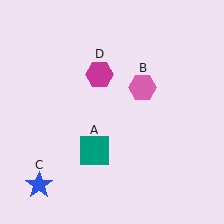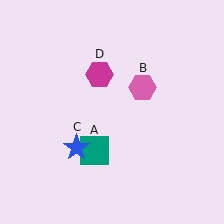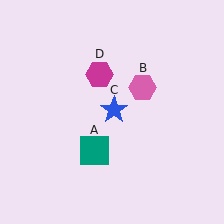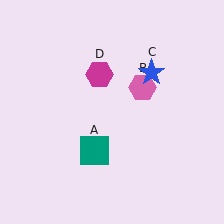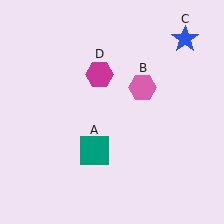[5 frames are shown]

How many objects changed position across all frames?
1 object changed position: blue star (object C).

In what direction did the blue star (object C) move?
The blue star (object C) moved up and to the right.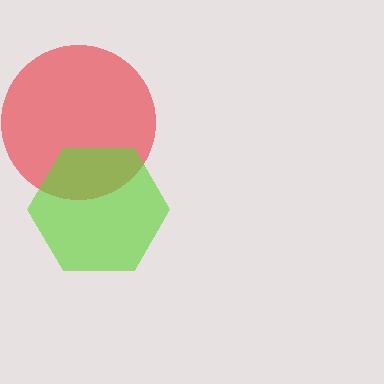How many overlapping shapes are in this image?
There are 2 overlapping shapes in the image.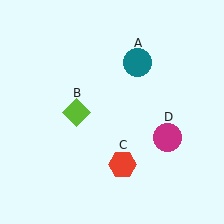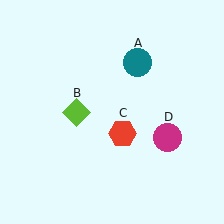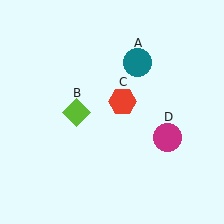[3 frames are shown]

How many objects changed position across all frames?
1 object changed position: red hexagon (object C).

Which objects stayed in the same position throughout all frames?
Teal circle (object A) and lime diamond (object B) and magenta circle (object D) remained stationary.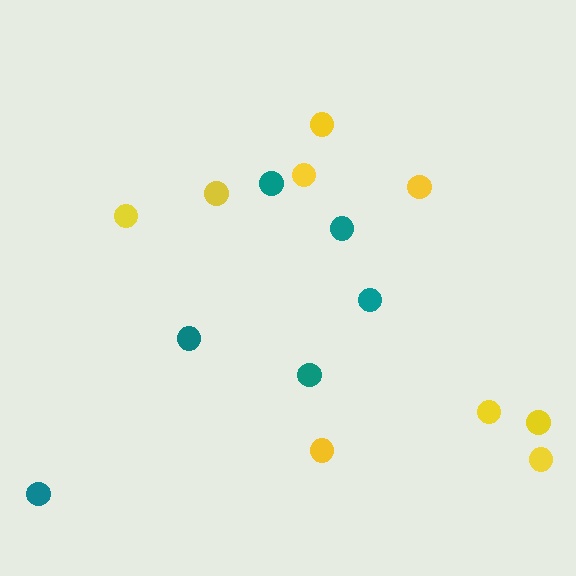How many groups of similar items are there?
There are 2 groups: one group of teal circles (6) and one group of yellow circles (9).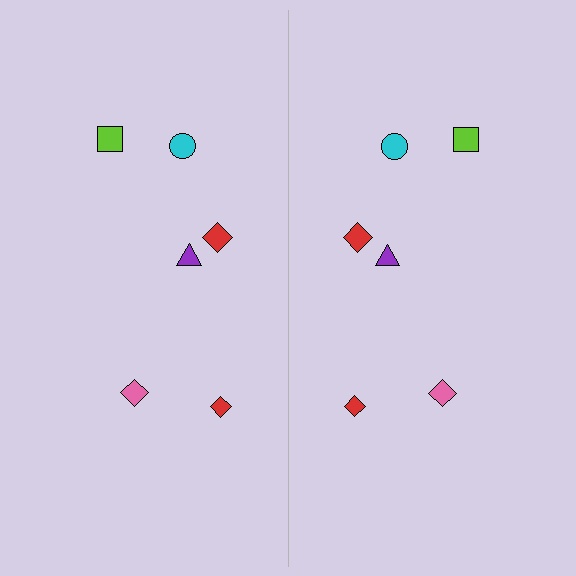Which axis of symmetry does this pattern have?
The pattern has a vertical axis of symmetry running through the center of the image.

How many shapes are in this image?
There are 12 shapes in this image.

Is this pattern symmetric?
Yes, this pattern has bilateral (reflection) symmetry.